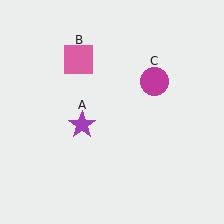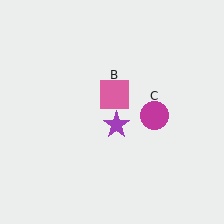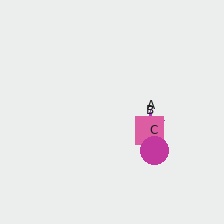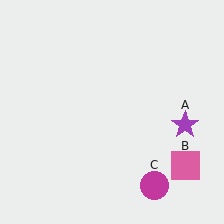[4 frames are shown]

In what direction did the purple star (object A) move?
The purple star (object A) moved right.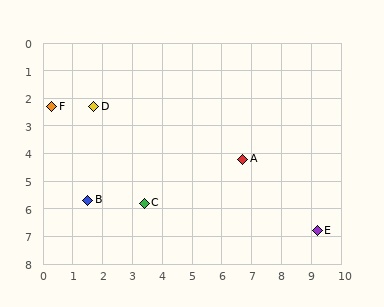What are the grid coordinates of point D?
Point D is at approximately (1.7, 2.3).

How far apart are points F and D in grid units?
Points F and D are about 1.4 grid units apart.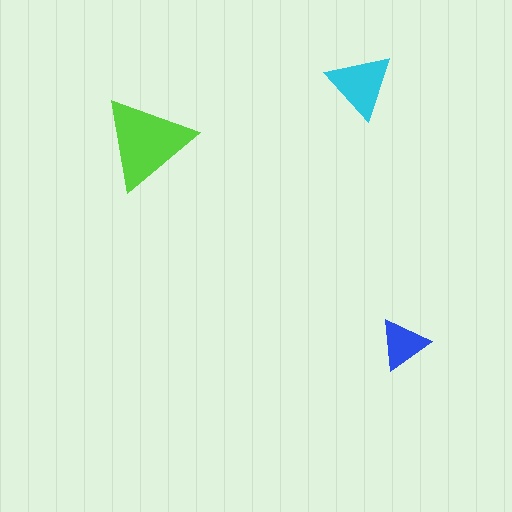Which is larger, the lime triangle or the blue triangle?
The lime one.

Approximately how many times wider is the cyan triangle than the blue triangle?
About 1.5 times wider.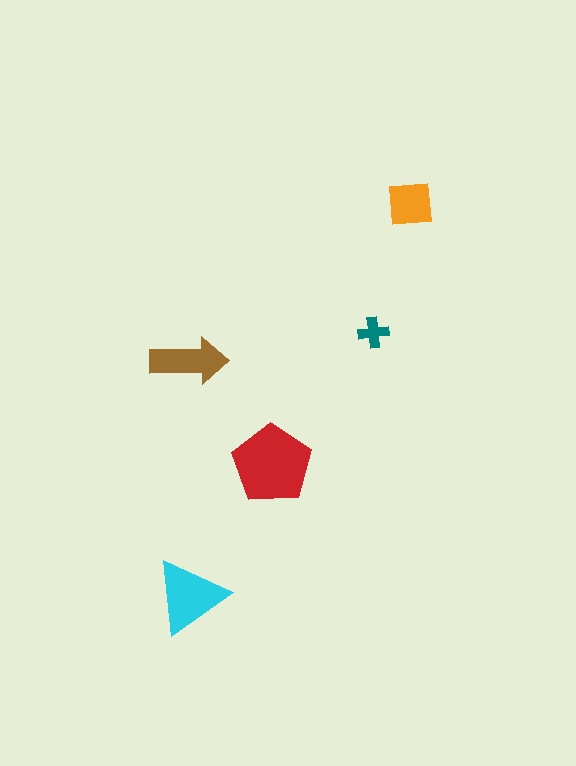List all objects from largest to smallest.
The red pentagon, the cyan triangle, the brown arrow, the orange square, the teal cross.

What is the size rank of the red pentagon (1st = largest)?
1st.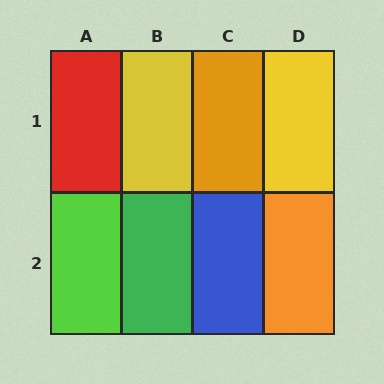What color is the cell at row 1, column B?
Yellow.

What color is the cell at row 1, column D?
Yellow.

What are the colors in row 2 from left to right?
Lime, green, blue, orange.